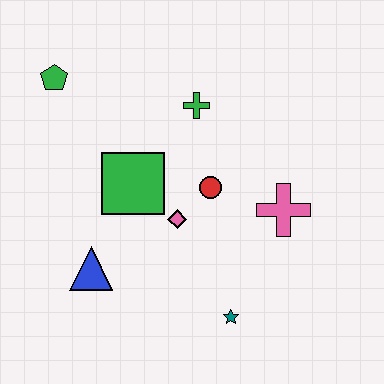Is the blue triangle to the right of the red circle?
No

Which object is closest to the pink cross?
The red circle is closest to the pink cross.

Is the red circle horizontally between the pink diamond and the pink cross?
Yes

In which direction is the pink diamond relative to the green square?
The pink diamond is to the right of the green square.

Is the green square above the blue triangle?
Yes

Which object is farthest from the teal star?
The green pentagon is farthest from the teal star.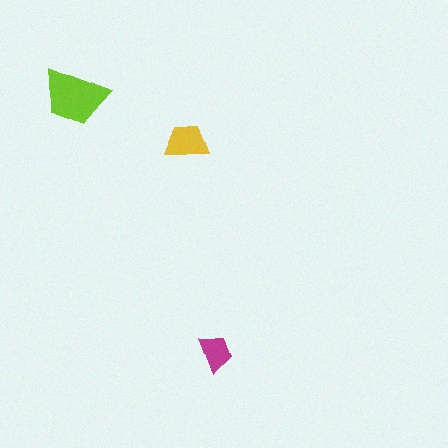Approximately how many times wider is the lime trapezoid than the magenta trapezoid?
About 2 times wider.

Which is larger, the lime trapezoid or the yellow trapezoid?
The lime one.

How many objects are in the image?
There are 3 objects in the image.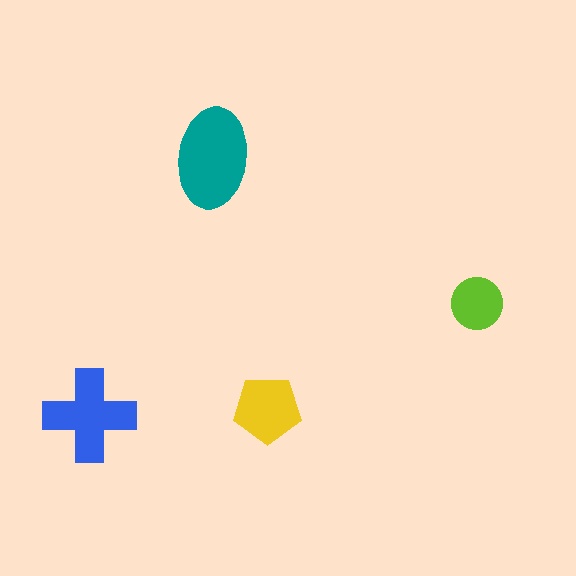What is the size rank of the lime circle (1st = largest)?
4th.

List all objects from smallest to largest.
The lime circle, the yellow pentagon, the blue cross, the teal ellipse.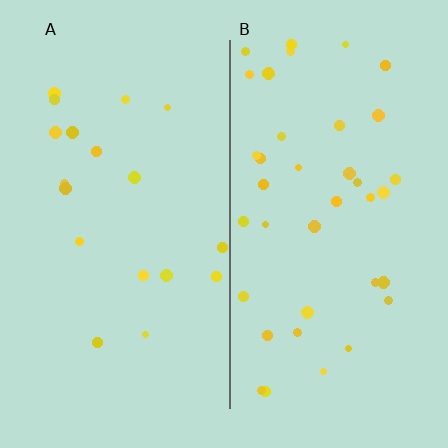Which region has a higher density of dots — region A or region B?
B (the right).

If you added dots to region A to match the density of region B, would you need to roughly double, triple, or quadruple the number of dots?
Approximately double.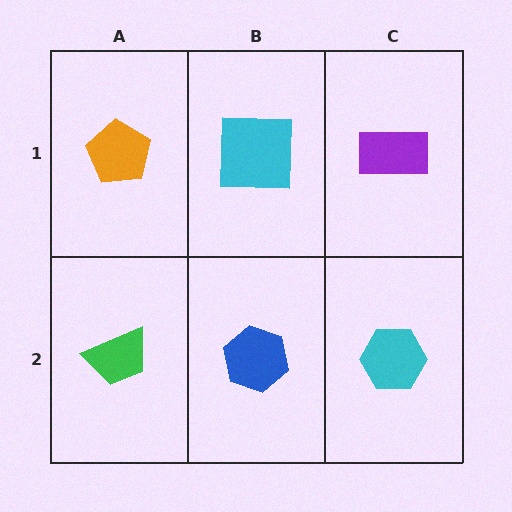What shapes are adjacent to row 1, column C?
A cyan hexagon (row 2, column C), a cyan square (row 1, column B).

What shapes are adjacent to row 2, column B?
A cyan square (row 1, column B), a green trapezoid (row 2, column A), a cyan hexagon (row 2, column C).